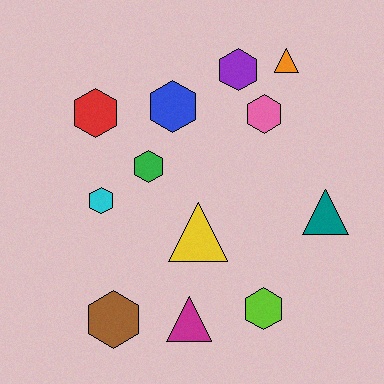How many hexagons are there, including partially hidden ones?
There are 8 hexagons.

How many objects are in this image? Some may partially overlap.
There are 12 objects.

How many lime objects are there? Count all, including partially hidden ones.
There is 1 lime object.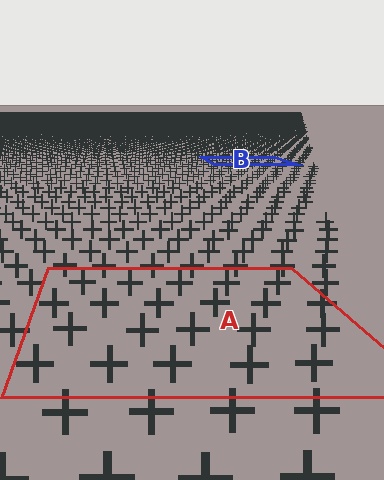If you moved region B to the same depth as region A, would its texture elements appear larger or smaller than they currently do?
They would appear larger. At a closer depth, the same texture elements are projected at a bigger on-screen size.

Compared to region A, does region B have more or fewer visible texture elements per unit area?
Region B has more texture elements per unit area — they are packed more densely because it is farther away.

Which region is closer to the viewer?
Region A is closer. The texture elements there are larger and more spread out.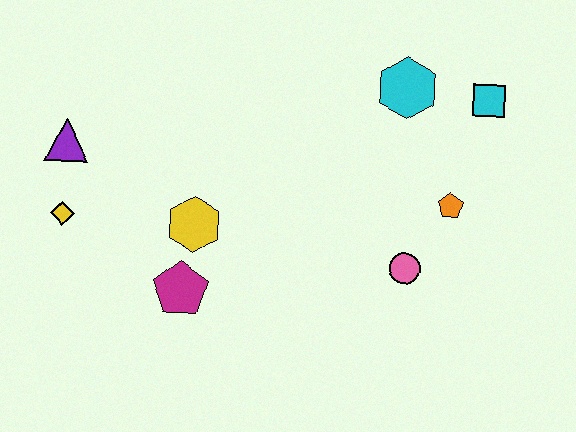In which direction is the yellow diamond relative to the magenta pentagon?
The yellow diamond is to the left of the magenta pentagon.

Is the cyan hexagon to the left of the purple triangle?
No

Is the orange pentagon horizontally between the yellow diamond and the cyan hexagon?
No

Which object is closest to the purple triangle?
The yellow diamond is closest to the purple triangle.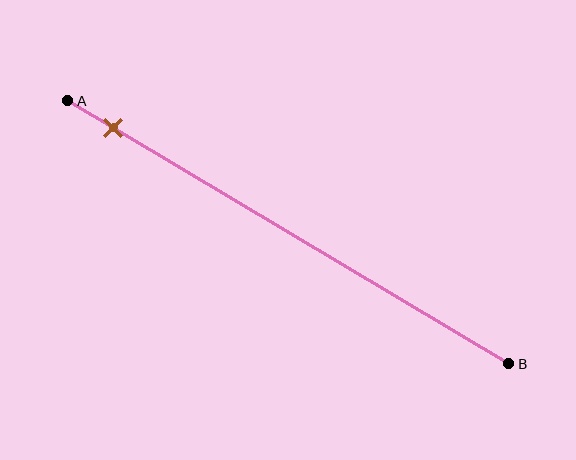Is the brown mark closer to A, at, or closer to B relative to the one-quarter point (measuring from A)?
The brown mark is closer to point A than the one-quarter point of segment AB.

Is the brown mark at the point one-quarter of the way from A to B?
No, the mark is at about 10% from A, not at the 25% one-quarter point.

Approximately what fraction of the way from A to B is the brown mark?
The brown mark is approximately 10% of the way from A to B.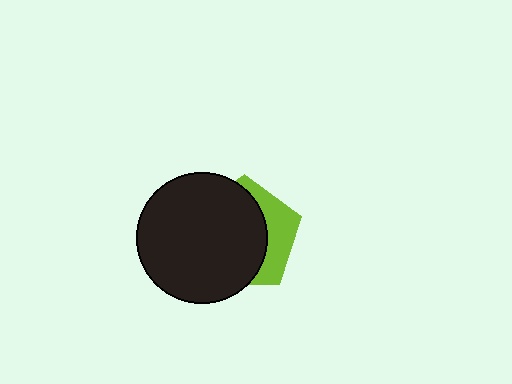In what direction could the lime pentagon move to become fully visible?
The lime pentagon could move right. That would shift it out from behind the black circle entirely.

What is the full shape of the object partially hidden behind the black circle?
The partially hidden object is a lime pentagon.